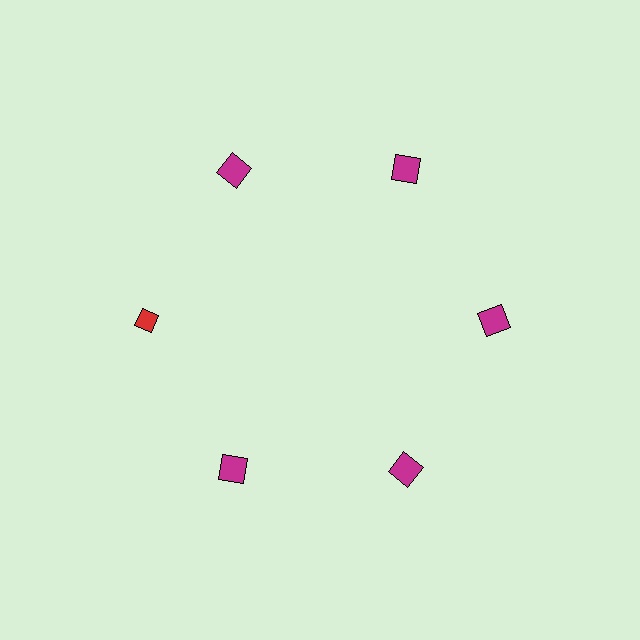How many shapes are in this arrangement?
There are 6 shapes arranged in a ring pattern.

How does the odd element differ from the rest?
It differs in both color (red instead of magenta) and shape (diamond instead of square).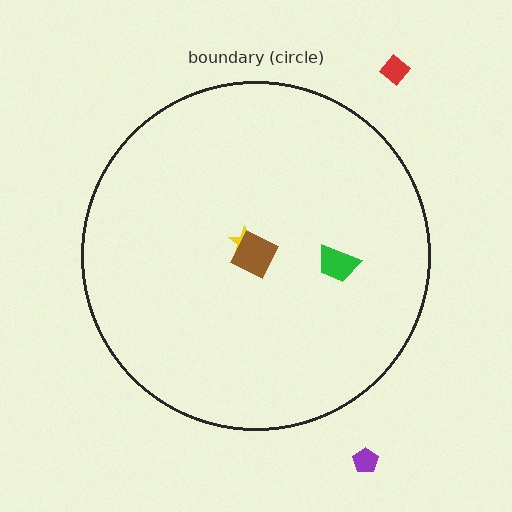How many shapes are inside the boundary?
3 inside, 2 outside.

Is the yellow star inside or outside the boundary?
Inside.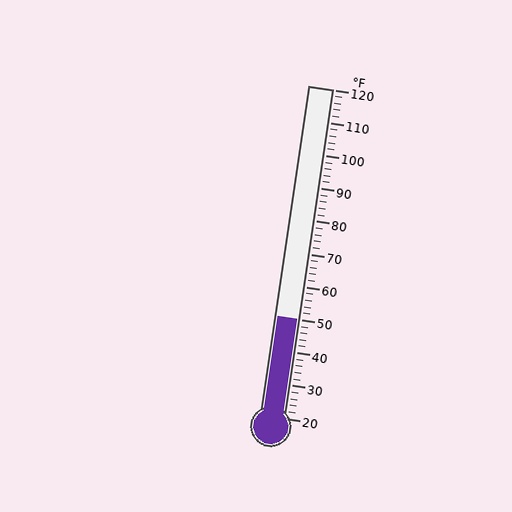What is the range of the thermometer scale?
The thermometer scale ranges from 20°F to 120°F.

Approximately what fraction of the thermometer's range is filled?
The thermometer is filled to approximately 30% of its range.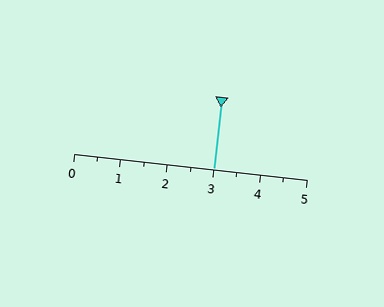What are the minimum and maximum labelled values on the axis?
The axis runs from 0 to 5.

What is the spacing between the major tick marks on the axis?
The major ticks are spaced 1 apart.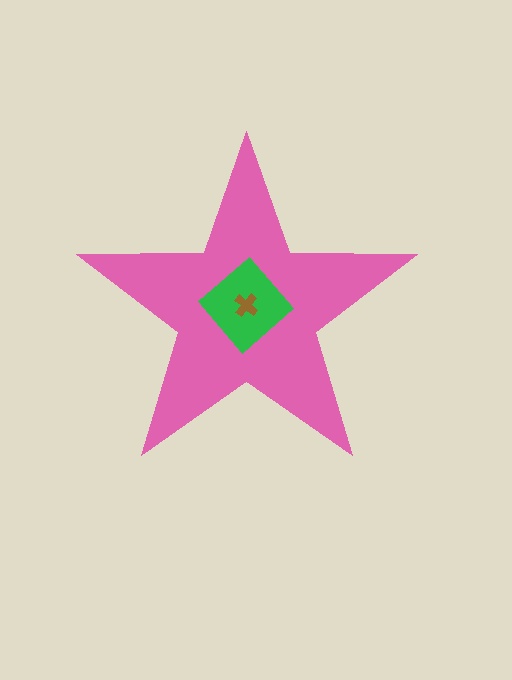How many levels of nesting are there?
3.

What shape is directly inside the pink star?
The green diamond.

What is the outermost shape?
The pink star.